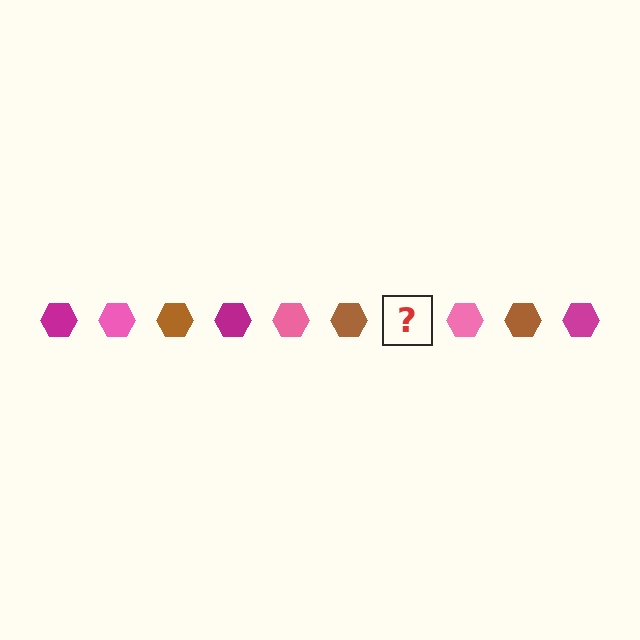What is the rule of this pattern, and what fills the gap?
The rule is that the pattern cycles through magenta, pink, brown hexagons. The gap should be filled with a magenta hexagon.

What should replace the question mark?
The question mark should be replaced with a magenta hexagon.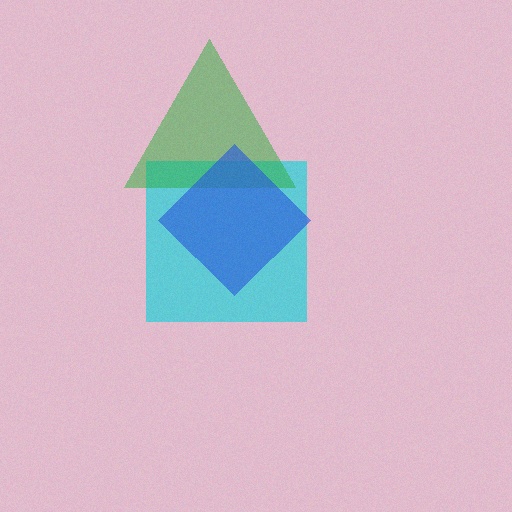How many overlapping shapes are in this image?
There are 3 overlapping shapes in the image.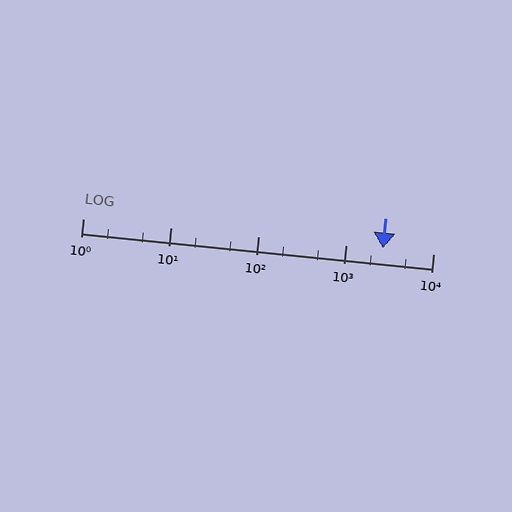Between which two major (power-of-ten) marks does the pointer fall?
The pointer is between 1000 and 10000.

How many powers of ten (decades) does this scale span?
The scale spans 4 decades, from 1 to 10000.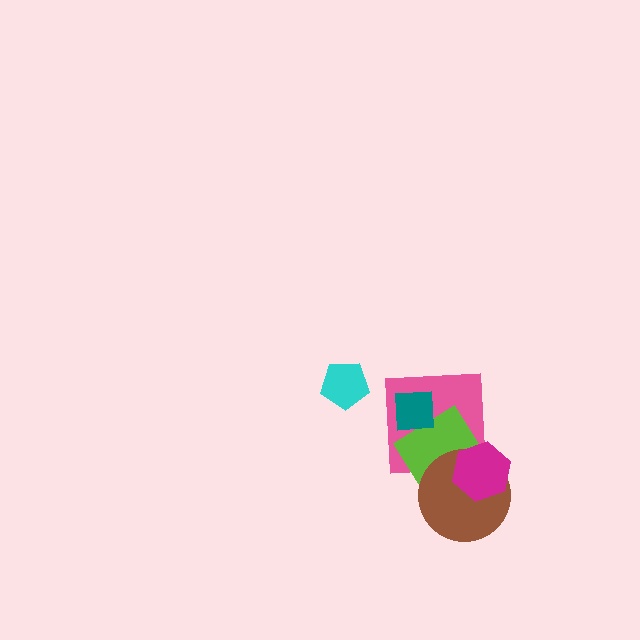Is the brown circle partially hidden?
Yes, it is partially covered by another shape.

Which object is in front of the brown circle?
The magenta hexagon is in front of the brown circle.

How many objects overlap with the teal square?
2 objects overlap with the teal square.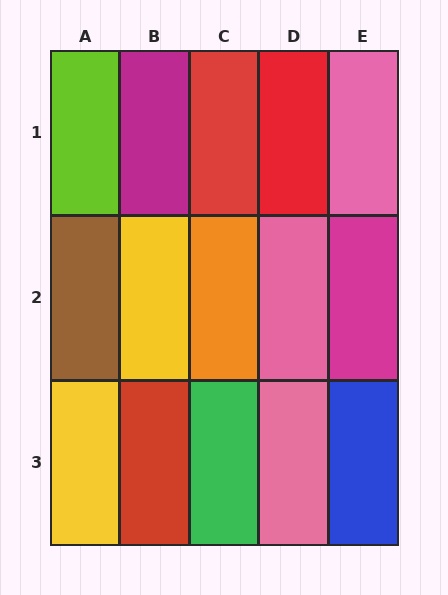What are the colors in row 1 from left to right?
Lime, magenta, red, red, pink.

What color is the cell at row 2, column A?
Brown.